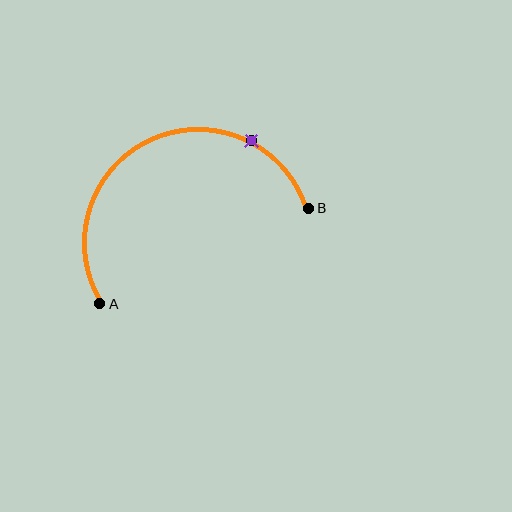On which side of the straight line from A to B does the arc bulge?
The arc bulges above the straight line connecting A and B.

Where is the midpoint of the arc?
The arc midpoint is the point on the curve farthest from the straight line joining A and B. It sits above that line.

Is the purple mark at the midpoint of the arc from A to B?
No. The purple mark lies on the arc but is closer to endpoint B. The arc midpoint would be at the point on the curve equidistant along the arc from both A and B.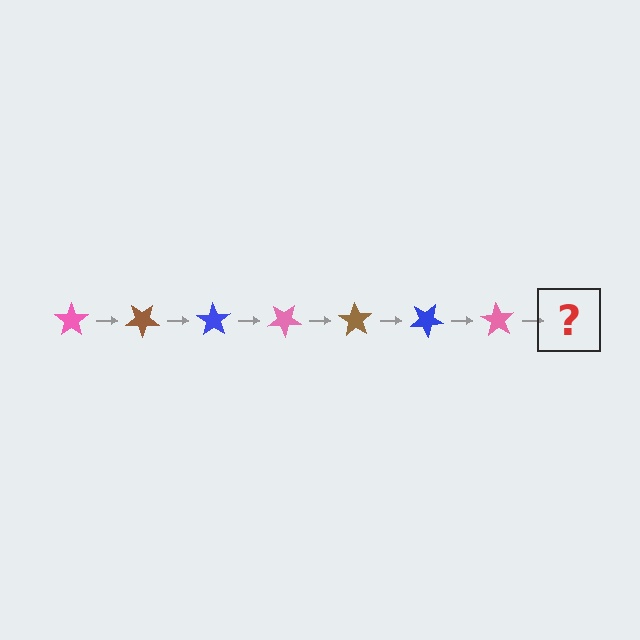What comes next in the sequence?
The next element should be a brown star, rotated 245 degrees from the start.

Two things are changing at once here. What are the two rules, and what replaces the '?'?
The two rules are that it rotates 35 degrees each step and the color cycles through pink, brown, and blue. The '?' should be a brown star, rotated 245 degrees from the start.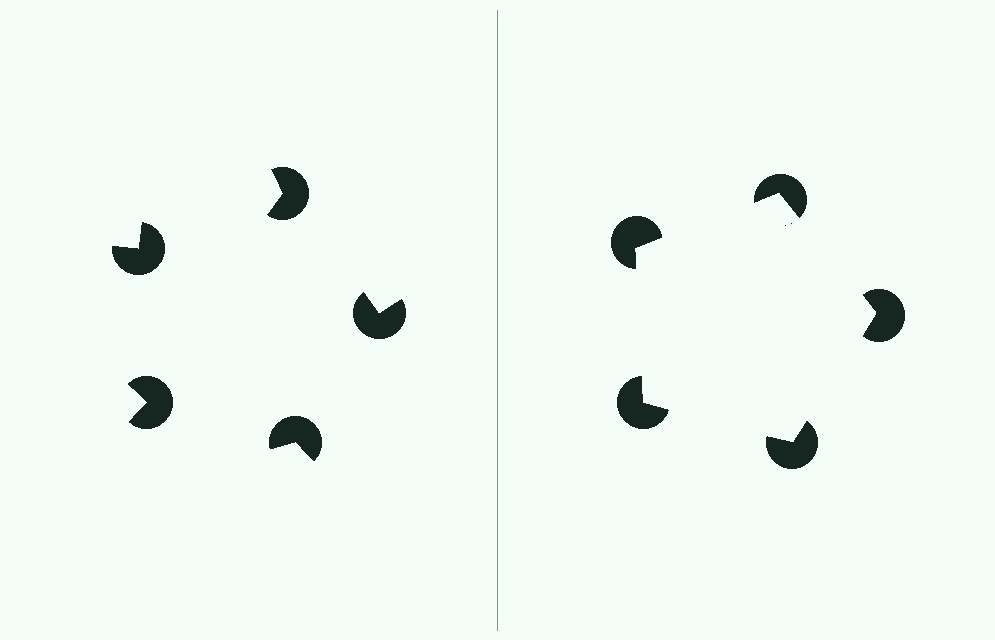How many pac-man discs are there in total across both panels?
10 — 5 on each side.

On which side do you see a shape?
An illusory pentagon appears on the right side. On the left side the wedge cuts are rotated, so no coherent shape forms.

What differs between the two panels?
The pac-man discs are positioned identically on both sides; only the wedge orientations differ. On the right they align to a pentagon; on the left they are misaligned.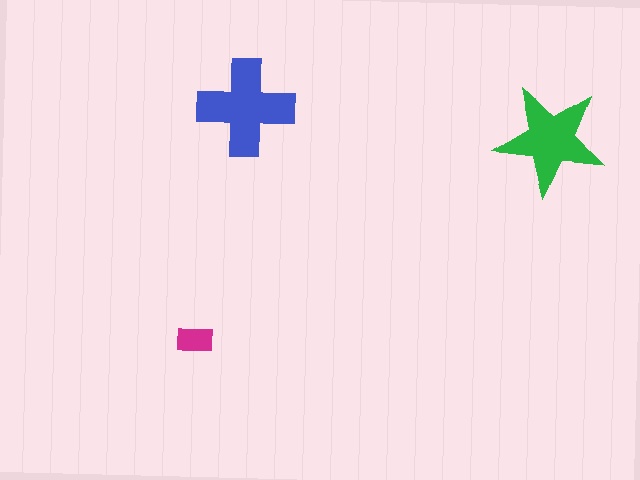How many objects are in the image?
There are 3 objects in the image.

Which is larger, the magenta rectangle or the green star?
The green star.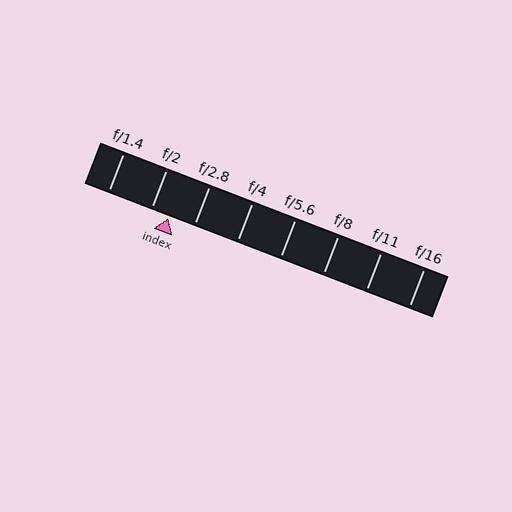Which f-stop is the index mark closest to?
The index mark is closest to f/2.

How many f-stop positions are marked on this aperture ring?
There are 8 f-stop positions marked.